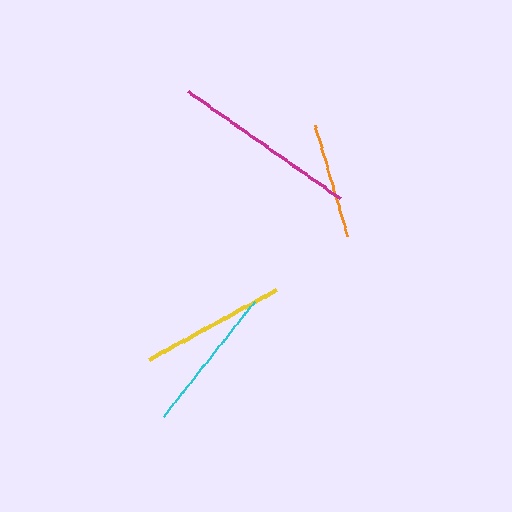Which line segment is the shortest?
The orange line is the shortest at approximately 115 pixels.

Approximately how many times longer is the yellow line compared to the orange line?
The yellow line is approximately 1.3 times the length of the orange line.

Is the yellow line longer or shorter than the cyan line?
The cyan line is longer than the yellow line.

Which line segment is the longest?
The magenta line is the longest at approximately 185 pixels.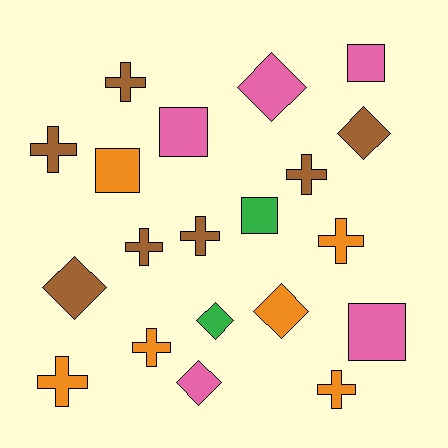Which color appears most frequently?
Brown, with 7 objects.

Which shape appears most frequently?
Cross, with 9 objects.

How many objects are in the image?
There are 20 objects.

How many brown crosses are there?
There are 5 brown crosses.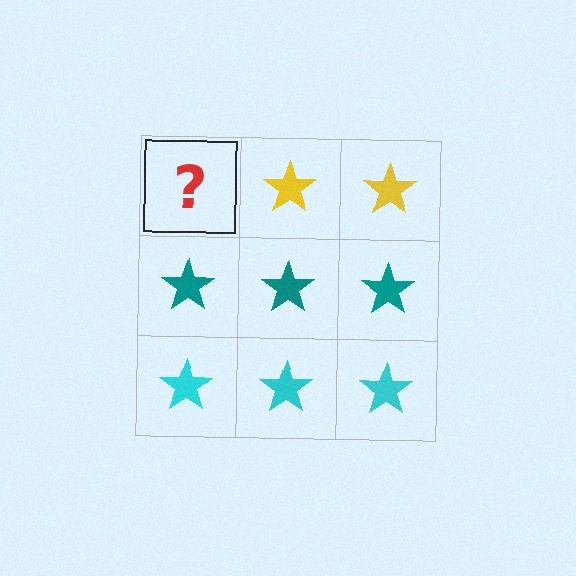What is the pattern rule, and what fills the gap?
The rule is that each row has a consistent color. The gap should be filled with a yellow star.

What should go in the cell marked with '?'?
The missing cell should contain a yellow star.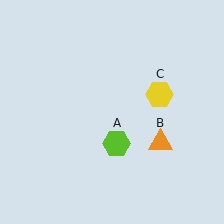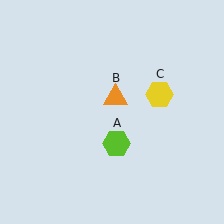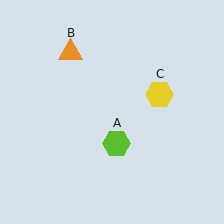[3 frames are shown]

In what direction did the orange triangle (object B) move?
The orange triangle (object B) moved up and to the left.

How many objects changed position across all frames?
1 object changed position: orange triangle (object B).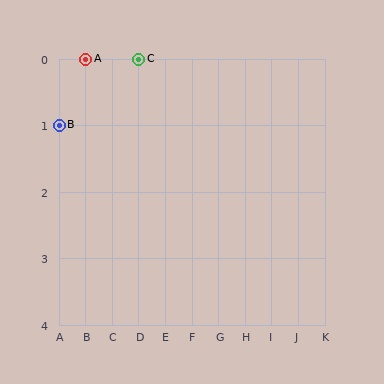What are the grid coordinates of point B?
Point B is at grid coordinates (A, 1).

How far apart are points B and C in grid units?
Points B and C are 3 columns and 1 row apart (about 3.2 grid units diagonally).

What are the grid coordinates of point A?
Point A is at grid coordinates (B, 0).